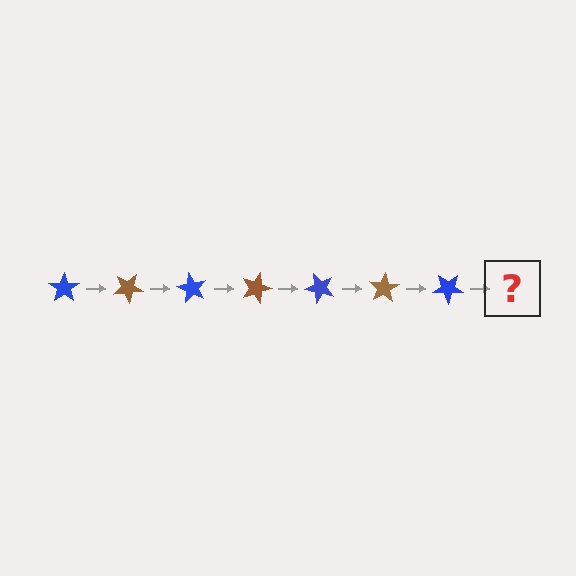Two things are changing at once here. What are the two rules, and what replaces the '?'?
The two rules are that it rotates 30 degrees each step and the color cycles through blue and brown. The '?' should be a brown star, rotated 210 degrees from the start.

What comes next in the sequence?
The next element should be a brown star, rotated 210 degrees from the start.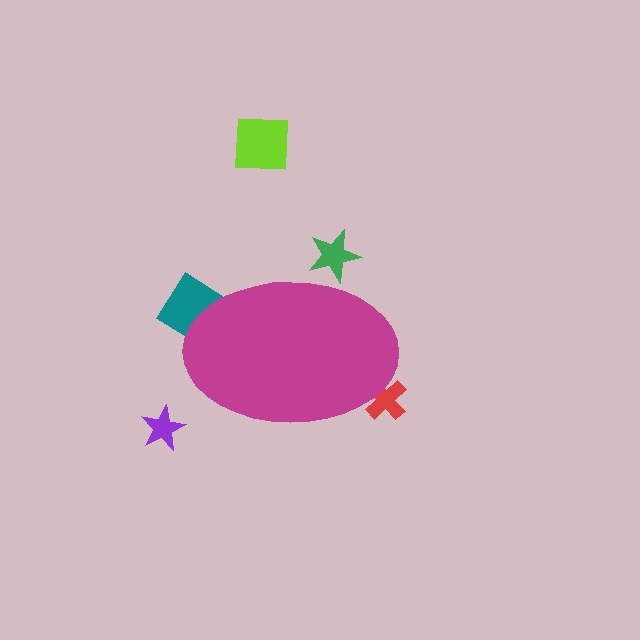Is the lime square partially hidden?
No, the lime square is fully visible.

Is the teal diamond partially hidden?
Yes, the teal diamond is partially hidden behind the magenta ellipse.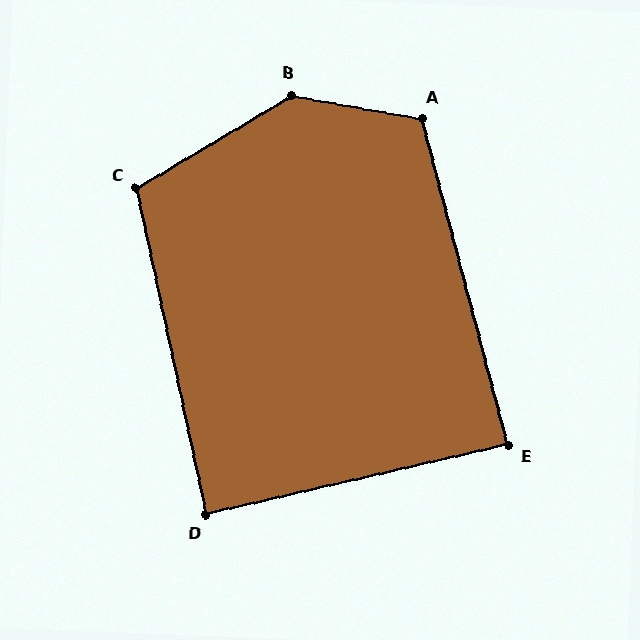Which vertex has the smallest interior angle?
E, at approximately 88 degrees.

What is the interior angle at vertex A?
Approximately 115 degrees (obtuse).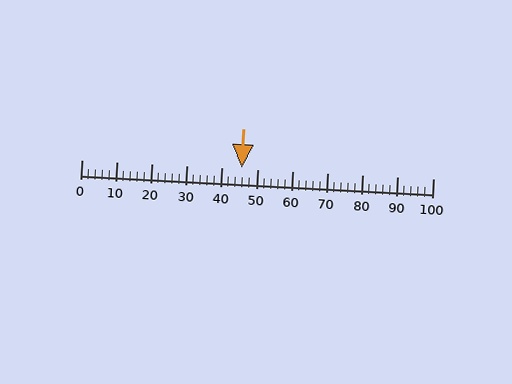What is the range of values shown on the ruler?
The ruler shows values from 0 to 100.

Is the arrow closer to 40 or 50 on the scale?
The arrow is closer to 50.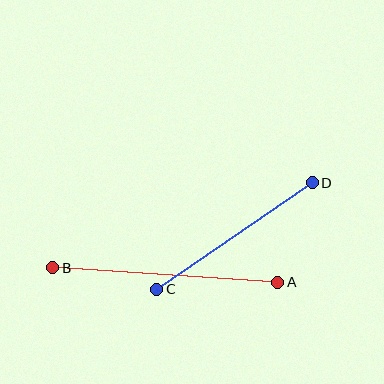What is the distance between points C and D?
The distance is approximately 188 pixels.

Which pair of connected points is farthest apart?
Points A and B are farthest apart.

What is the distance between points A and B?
The distance is approximately 225 pixels.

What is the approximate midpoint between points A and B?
The midpoint is at approximately (165, 275) pixels.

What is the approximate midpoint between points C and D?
The midpoint is at approximately (235, 236) pixels.